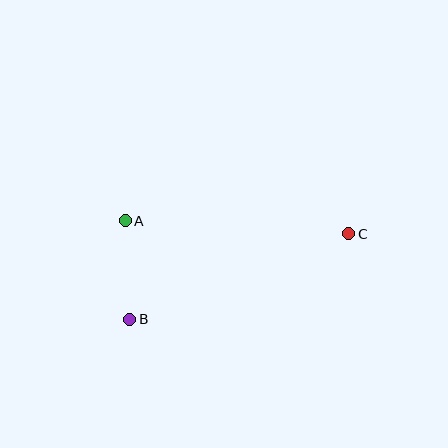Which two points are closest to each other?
Points A and B are closest to each other.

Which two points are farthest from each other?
Points B and C are farthest from each other.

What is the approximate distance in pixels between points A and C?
The distance between A and C is approximately 224 pixels.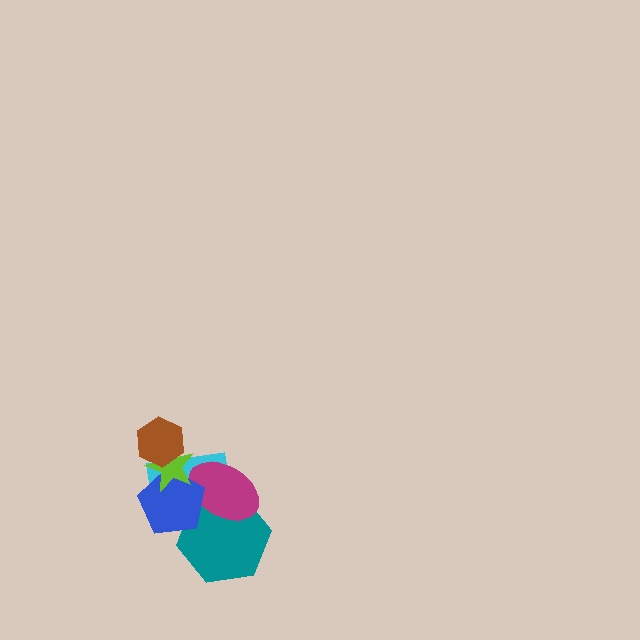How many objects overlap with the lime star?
4 objects overlap with the lime star.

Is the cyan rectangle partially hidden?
Yes, it is partially covered by another shape.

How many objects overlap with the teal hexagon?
3 objects overlap with the teal hexagon.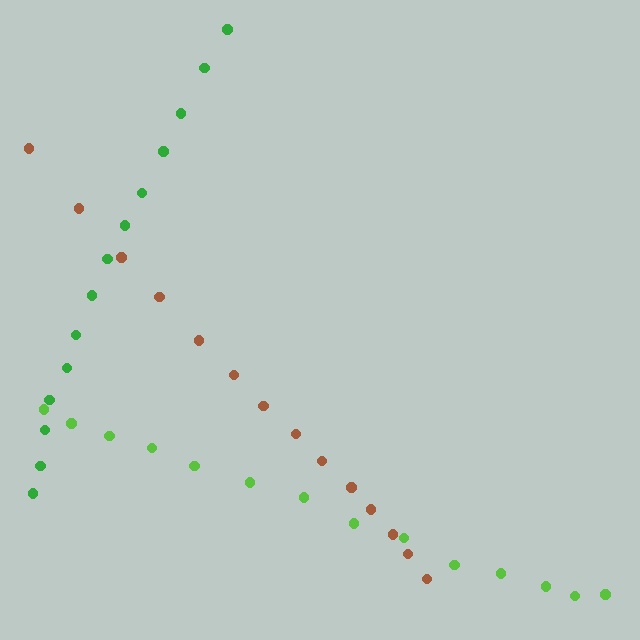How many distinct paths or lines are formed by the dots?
There are 3 distinct paths.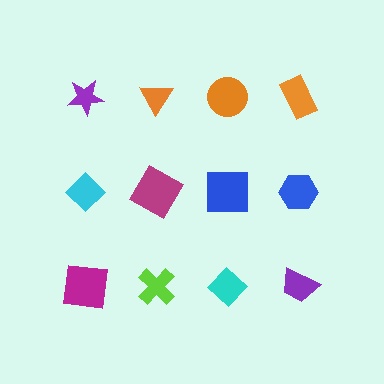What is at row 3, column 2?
A lime cross.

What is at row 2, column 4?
A blue hexagon.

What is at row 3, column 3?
A cyan diamond.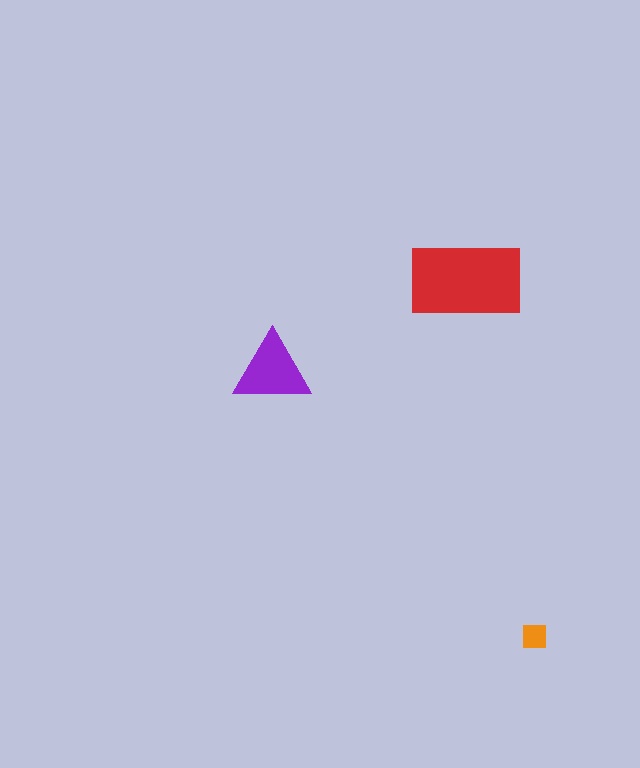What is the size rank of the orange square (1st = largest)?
3rd.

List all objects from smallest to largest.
The orange square, the purple triangle, the red rectangle.